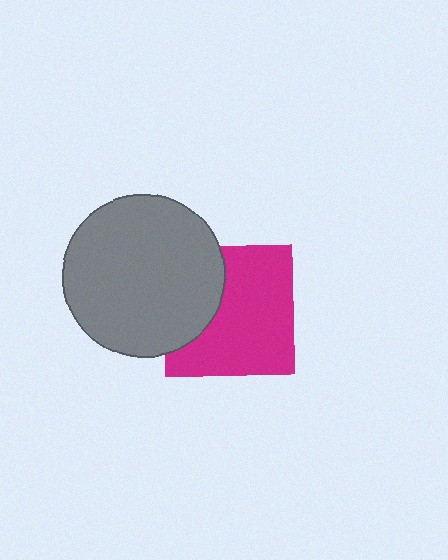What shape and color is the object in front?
The object in front is a gray circle.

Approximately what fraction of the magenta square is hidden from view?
Roughly 32% of the magenta square is hidden behind the gray circle.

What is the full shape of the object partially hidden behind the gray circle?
The partially hidden object is a magenta square.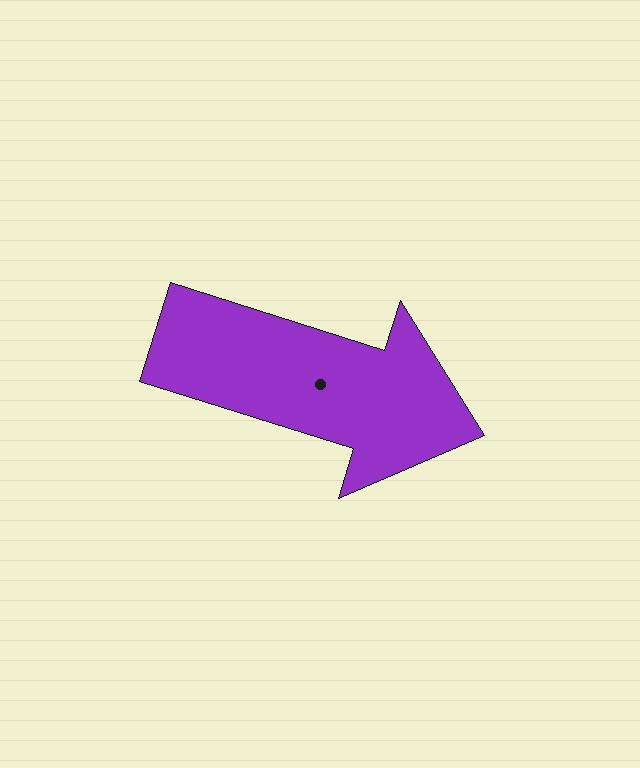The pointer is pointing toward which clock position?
Roughly 4 o'clock.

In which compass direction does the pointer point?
East.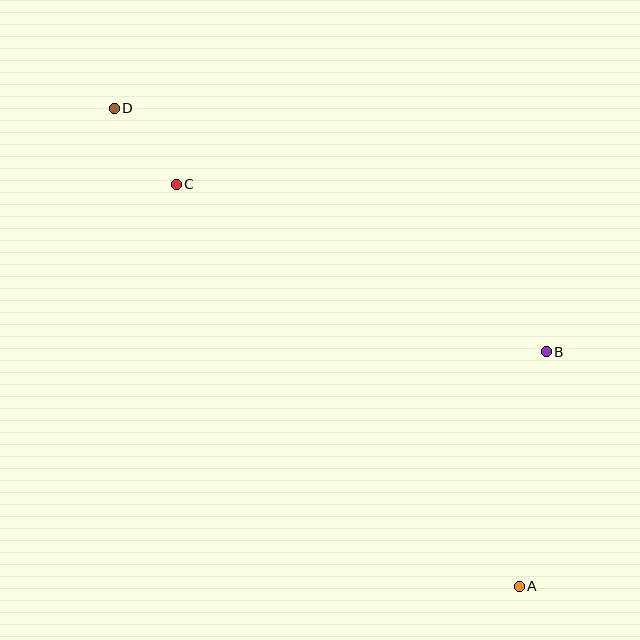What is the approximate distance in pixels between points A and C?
The distance between A and C is approximately 528 pixels.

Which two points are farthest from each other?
Points A and D are farthest from each other.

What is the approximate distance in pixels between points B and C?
The distance between B and C is approximately 406 pixels.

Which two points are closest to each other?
Points C and D are closest to each other.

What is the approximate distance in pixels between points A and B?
The distance between A and B is approximately 236 pixels.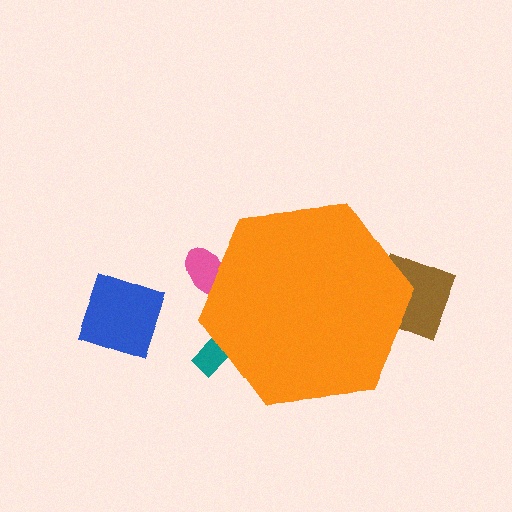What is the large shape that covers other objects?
An orange hexagon.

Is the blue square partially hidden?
No, the blue square is fully visible.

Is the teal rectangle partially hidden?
Yes, the teal rectangle is partially hidden behind the orange hexagon.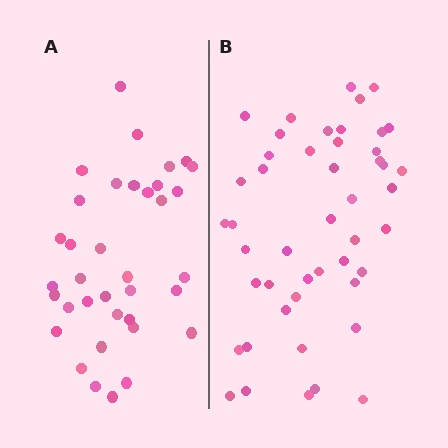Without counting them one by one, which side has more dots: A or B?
Region B (the right region) has more dots.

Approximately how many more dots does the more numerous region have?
Region B has roughly 12 or so more dots than region A.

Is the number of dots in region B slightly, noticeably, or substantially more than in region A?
Region B has noticeably more, but not dramatically so. The ratio is roughly 1.3 to 1.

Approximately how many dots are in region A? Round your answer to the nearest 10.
About 40 dots. (The exact count is 36, which rounds to 40.)